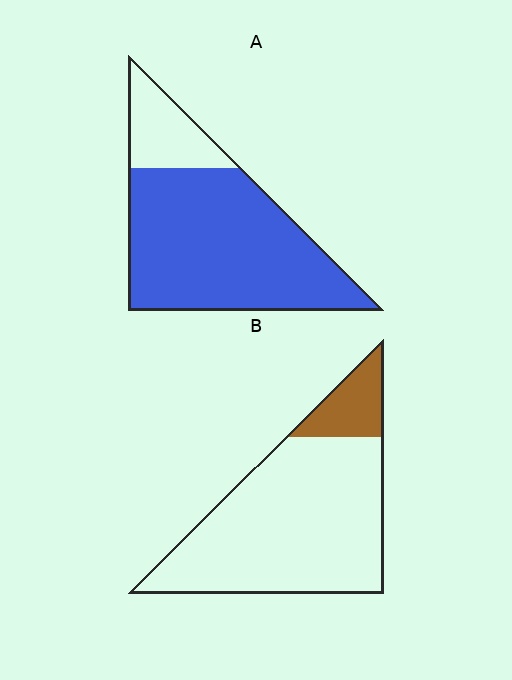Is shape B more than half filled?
No.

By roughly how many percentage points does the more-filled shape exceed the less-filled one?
By roughly 65 percentage points (A over B).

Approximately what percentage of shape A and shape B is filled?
A is approximately 80% and B is approximately 15%.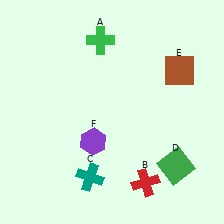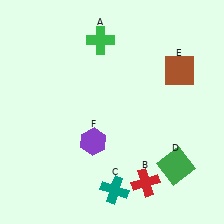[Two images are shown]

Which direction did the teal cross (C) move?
The teal cross (C) moved right.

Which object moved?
The teal cross (C) moved right.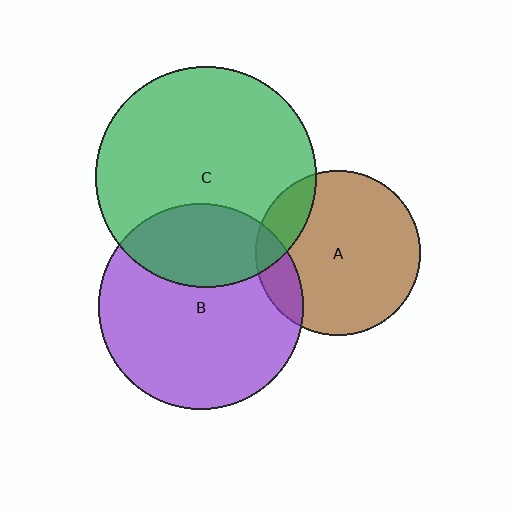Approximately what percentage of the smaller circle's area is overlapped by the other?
Approximately 30%.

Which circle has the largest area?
Circle C (green).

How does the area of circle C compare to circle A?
Approximately 1.8 times.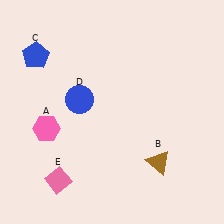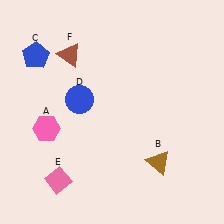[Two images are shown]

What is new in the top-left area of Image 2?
A brown triangle (F) was added in the top-left area of Image 2.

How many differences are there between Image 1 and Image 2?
There is 1 difference between the two images.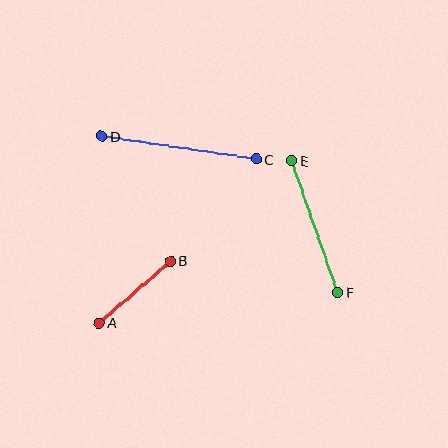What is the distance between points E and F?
The distance is approximately 140 pixels.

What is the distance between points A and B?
The distance is approximately 94 pixels.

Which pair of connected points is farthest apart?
Points C and D are farthest apart.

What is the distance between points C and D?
The distance is approximately 156 pixels.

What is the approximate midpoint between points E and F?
The midpoint is at approximately (315, 226) pixels.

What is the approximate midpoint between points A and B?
The midpoint is at approximately (135, 292) pixels.